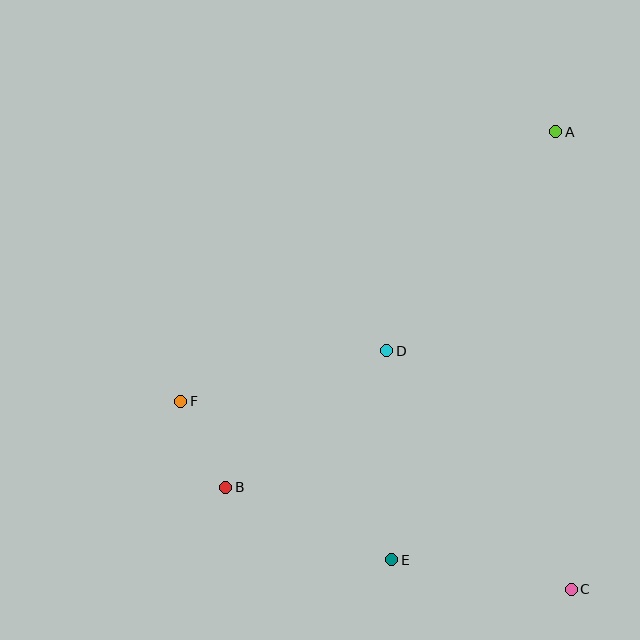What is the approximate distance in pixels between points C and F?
The distance between C and F is approximately 433 pixels.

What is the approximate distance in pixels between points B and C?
The distance between B and C is approximately 360 pixels.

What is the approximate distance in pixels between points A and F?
The distance between A and F is approximately 462 pixels.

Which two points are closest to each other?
Points B and F are closest to each other.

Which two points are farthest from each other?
Points A and B are farthest from each other.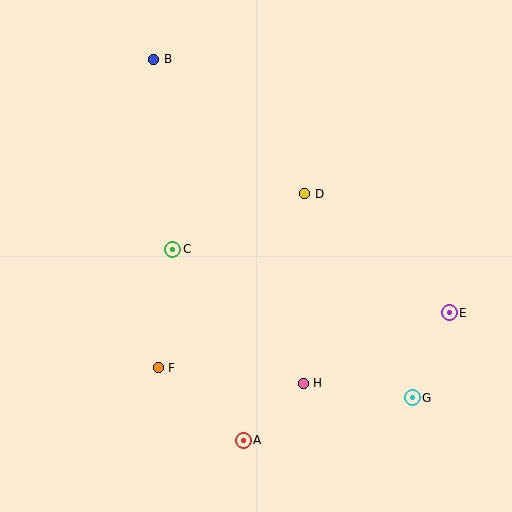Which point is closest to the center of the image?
Point D at (305, 194) is closest to the center.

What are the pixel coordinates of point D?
Point D is at (305, 194).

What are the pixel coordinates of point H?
Point H is at (303, 383).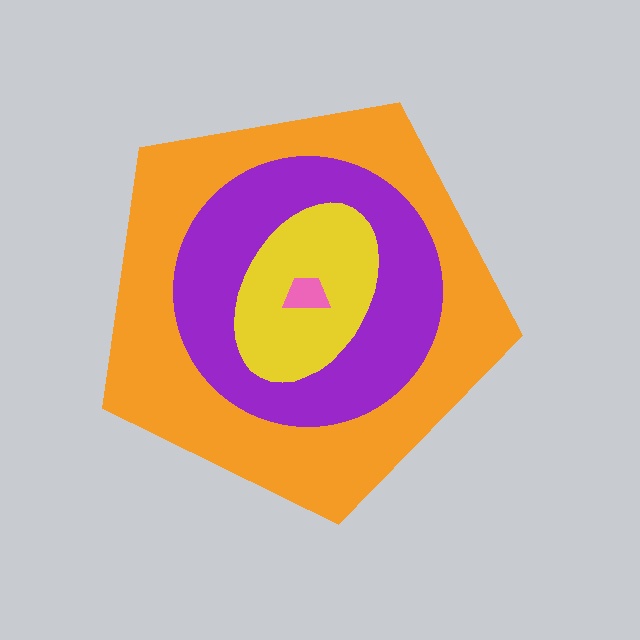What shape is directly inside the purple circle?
The yellow ellipse.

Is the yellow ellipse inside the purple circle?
Yes.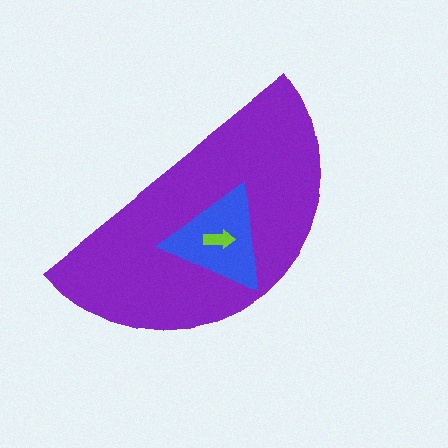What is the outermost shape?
The purple semicircle.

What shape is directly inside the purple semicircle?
The blue triangle.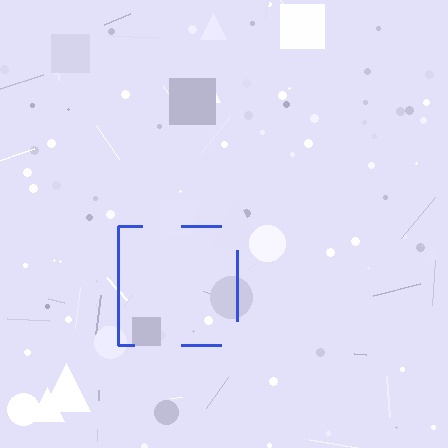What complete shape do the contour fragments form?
The contour fragments form a square.